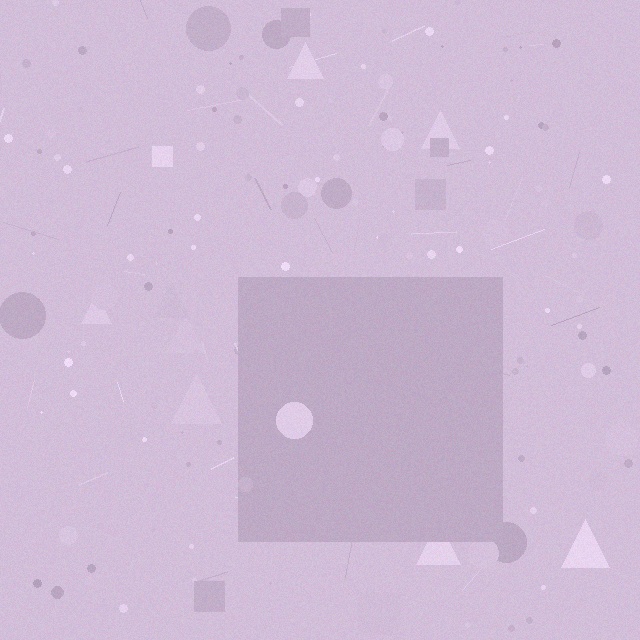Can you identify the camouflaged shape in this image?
The camouflaged shape is a square.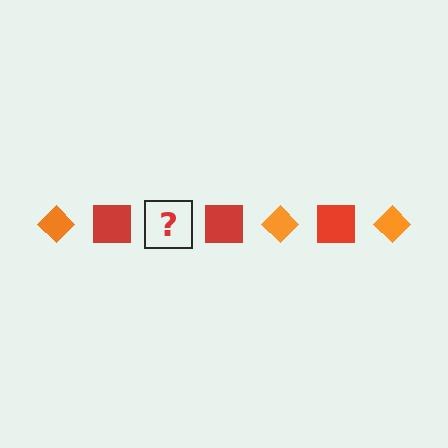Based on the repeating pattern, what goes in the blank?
The blank should be an orange diamond.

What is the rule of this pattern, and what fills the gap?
The rule is that the pattern alternates between orange diamond and red square. The gap should be filled with an orange diamond.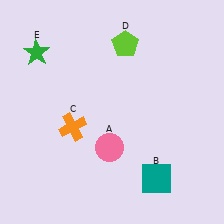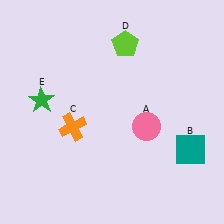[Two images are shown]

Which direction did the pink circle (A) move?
The pink circle (A) moved right.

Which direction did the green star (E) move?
The green star (E) moved down.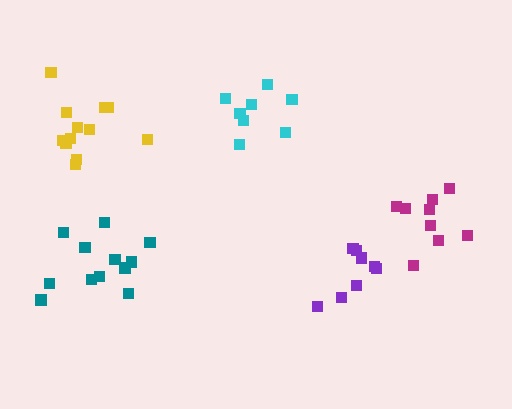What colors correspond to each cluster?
The clusters are colored: yellow, cyan, teal, purple, magenta.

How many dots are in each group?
Group 1: 12 dots, Group 2: 8 dots, Group 3: 12 dots, Group 4: 8 dots, Group 5: 9 dots (49 total).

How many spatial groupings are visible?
There are 5 spatial groupings.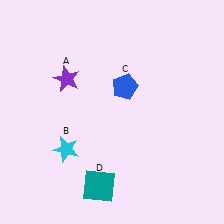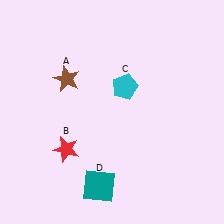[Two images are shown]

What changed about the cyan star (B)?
In Image 1, B is cyan. In Image 2, it changed to red.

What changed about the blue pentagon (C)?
In Image 1, C is blue. In Image 2, it changed to cyan.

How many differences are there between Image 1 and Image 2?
There are 3 differences between the two images.